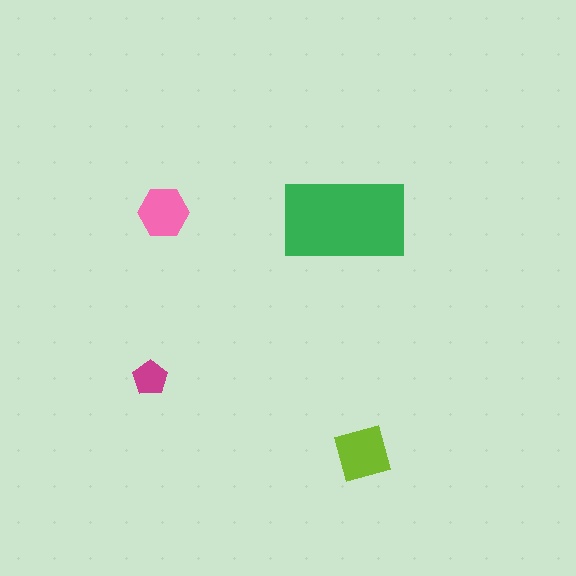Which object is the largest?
The green rectangle.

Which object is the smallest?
The magenta pentagon.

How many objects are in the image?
There are 4 objects in the image.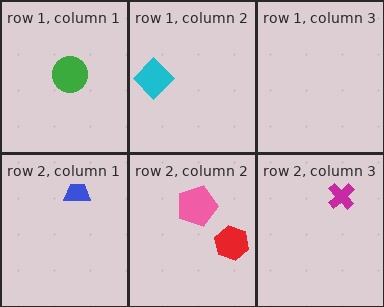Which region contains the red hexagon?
The row 2, column 2 region.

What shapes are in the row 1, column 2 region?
The cyan diamond.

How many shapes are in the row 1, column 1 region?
1.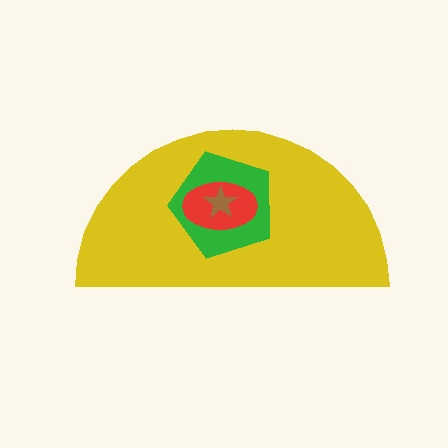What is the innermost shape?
The brown star.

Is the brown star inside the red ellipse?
Yes.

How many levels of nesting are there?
4.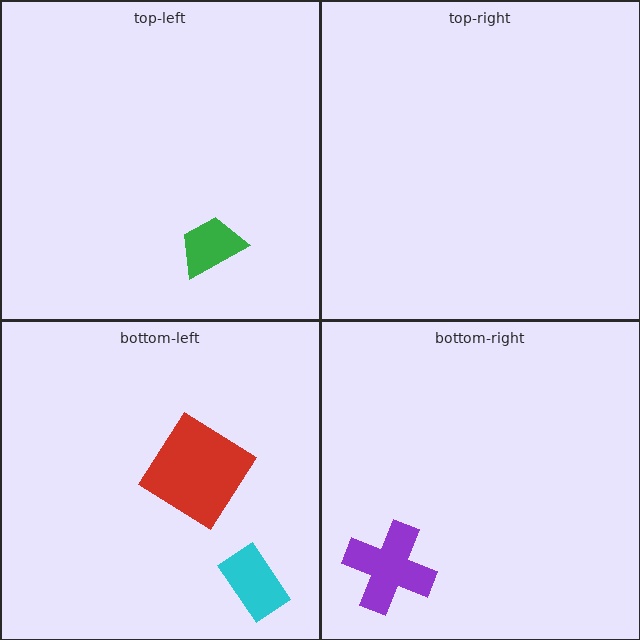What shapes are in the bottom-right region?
The purple cross.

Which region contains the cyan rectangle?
The bottom-left region.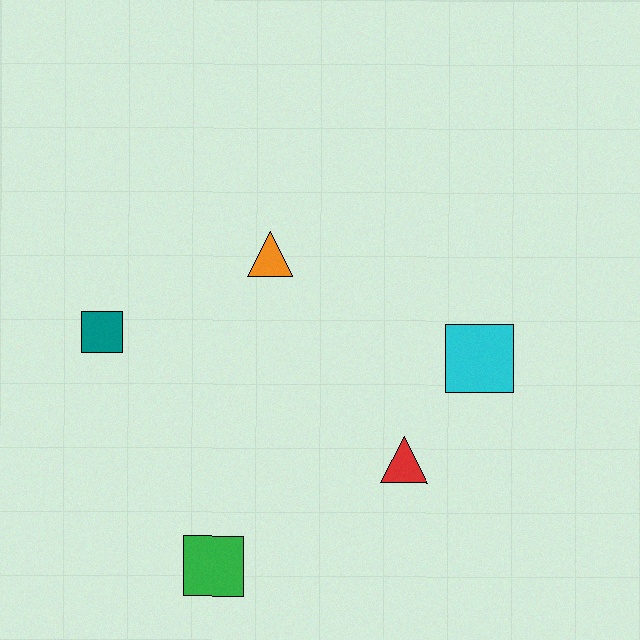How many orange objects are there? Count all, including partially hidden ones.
There is 1 orange object.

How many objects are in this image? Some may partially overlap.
There are 5 objects.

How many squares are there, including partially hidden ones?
There are 3 squares.